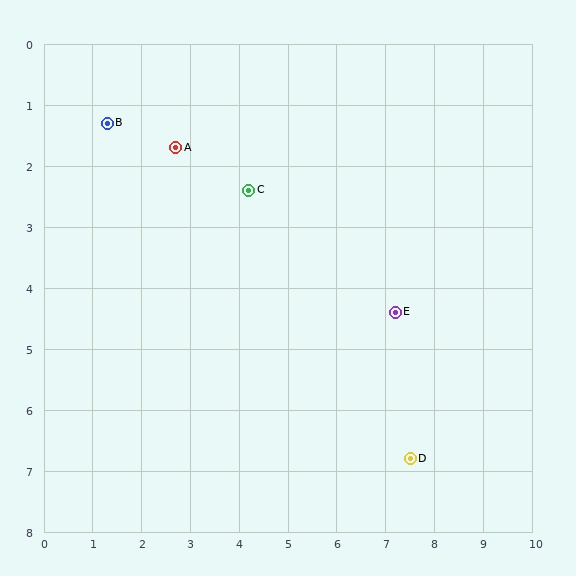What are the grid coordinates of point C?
Point C is at approximately (4.2, 2.4).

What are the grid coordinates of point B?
Point B is at approximately (1.3, 1.3).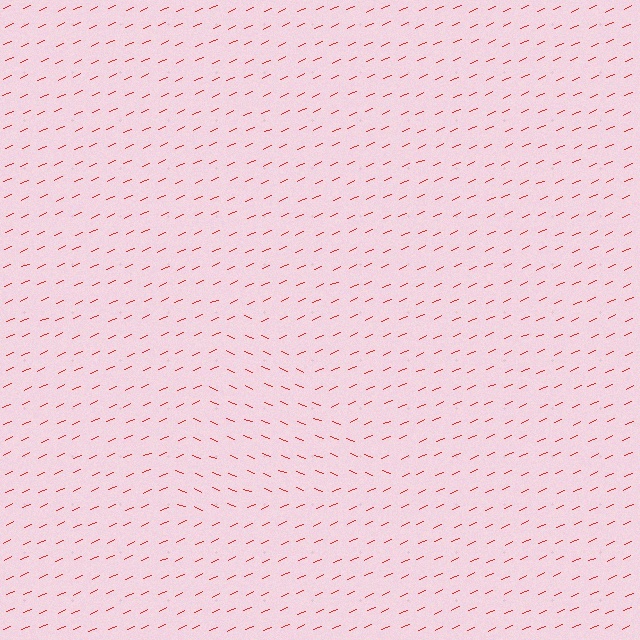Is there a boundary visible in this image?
Yes, there is a texture boundary formed by a change in line orientation.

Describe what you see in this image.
The image is filled with small red line segments. A triangle region in the image has lines oriented differently from the surrounding lines, creating a visible texture boundary.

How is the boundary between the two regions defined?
The boundary is defined purely by a change in line orientation (approximately 45 degrees difference). All lines are the same color and thickness.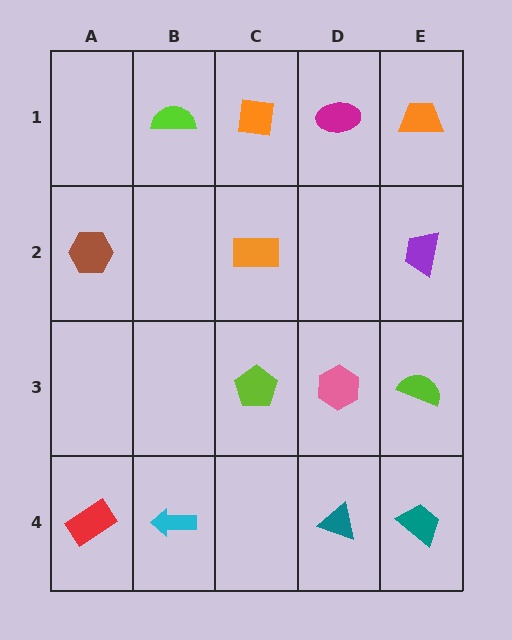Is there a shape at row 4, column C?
No, that cell is empty.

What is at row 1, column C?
An orange square.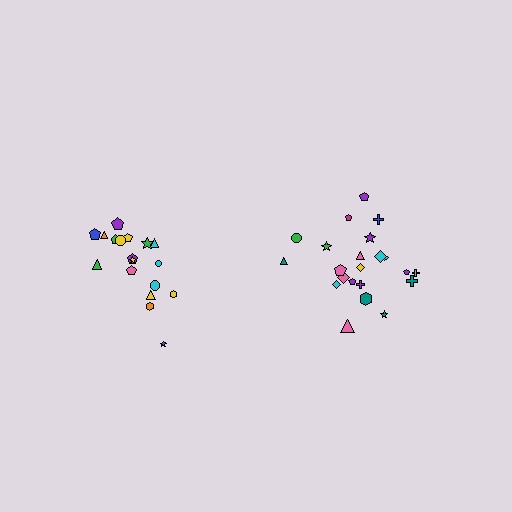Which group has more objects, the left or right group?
The right group.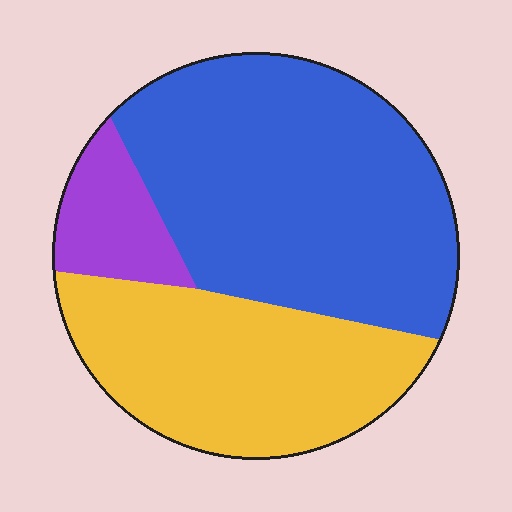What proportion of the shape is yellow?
Yellow takes up about three eighths (3/8) of the shape.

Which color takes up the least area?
Purple, at roughly 10%.